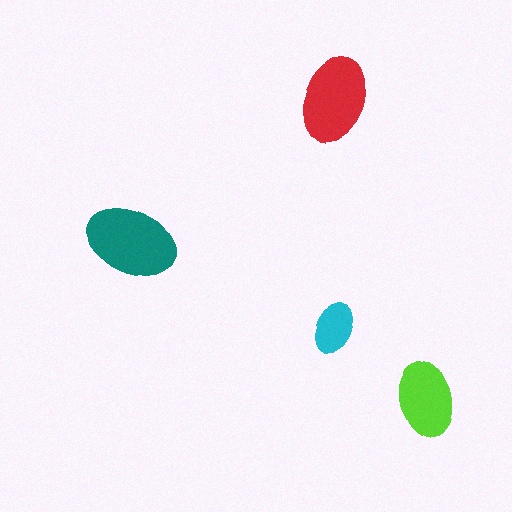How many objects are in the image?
There are 4 objects in the image.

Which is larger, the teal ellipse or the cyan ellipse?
The teal one.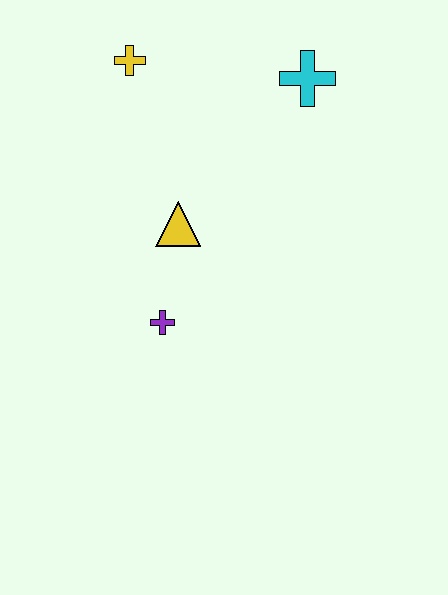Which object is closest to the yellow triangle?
The purple cross is closest to the yellow triangle.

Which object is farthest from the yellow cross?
The purple cross is farthest from the yellow cross.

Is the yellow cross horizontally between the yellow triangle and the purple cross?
No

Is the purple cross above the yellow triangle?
No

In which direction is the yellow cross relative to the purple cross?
The yellow cross is above the purple cross.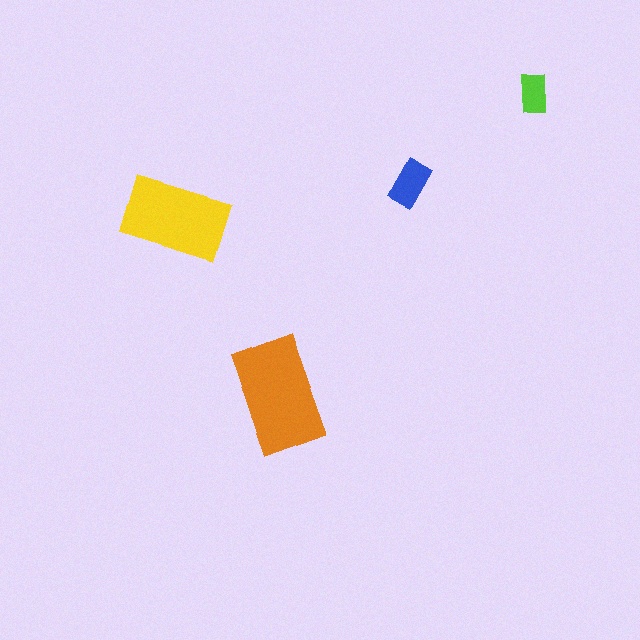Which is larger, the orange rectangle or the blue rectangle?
The orange one.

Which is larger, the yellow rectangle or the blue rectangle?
The yellow one.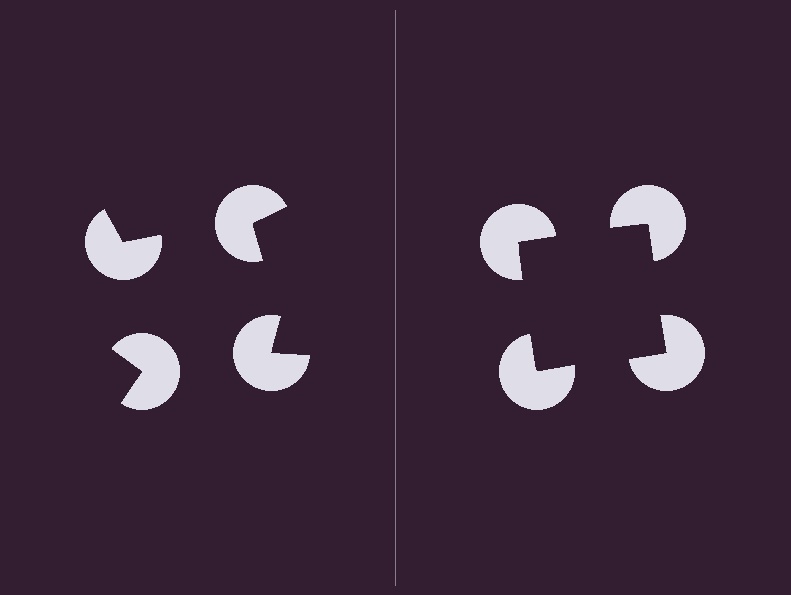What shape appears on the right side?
An illusory square.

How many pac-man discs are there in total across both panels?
8 — 4 on each side.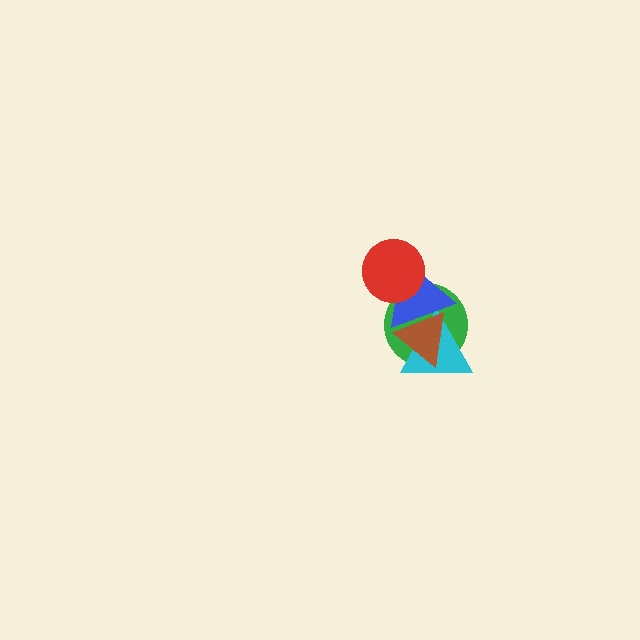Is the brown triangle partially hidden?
Yes, it is partially covered by another shape.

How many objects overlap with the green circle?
4 objects overlap with the green circle.